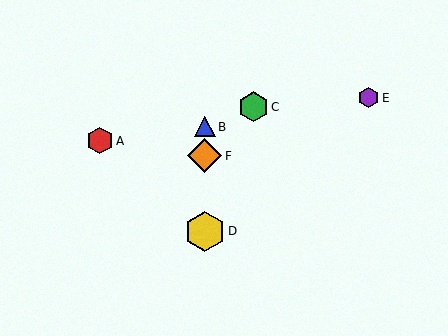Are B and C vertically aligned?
No, B is at x≈205 and C is at x≈253.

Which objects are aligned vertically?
Objects B, D, F are aligned vertically.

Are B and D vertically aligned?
Yes, both are at x≈205.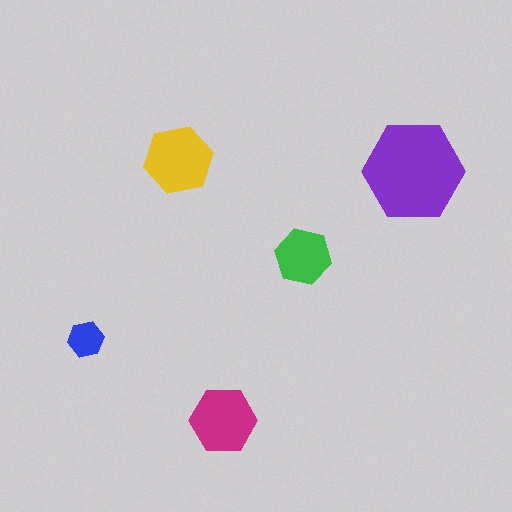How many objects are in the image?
There are 5 objects in the image.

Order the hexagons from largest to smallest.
the purple one, the yellow one, the magenta one, the green one, the blue one.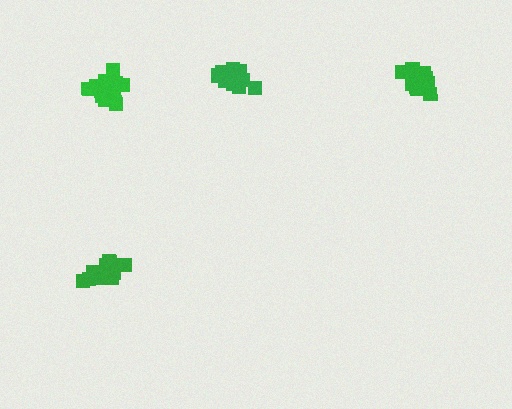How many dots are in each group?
Group 1: 13 dots, Group 2: 11 dots, Group 3: 15 dots, Group 4: 11 dots (50 total).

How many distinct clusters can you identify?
There are 4 distinct clusters.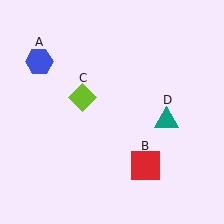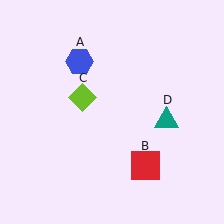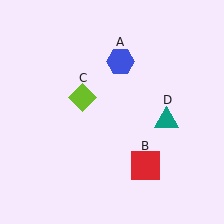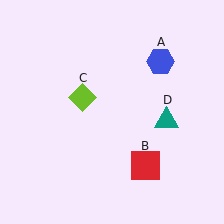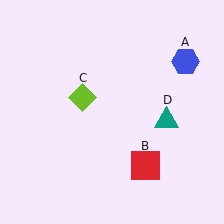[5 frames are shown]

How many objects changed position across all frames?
1 object changed position: blue hexagon (object A).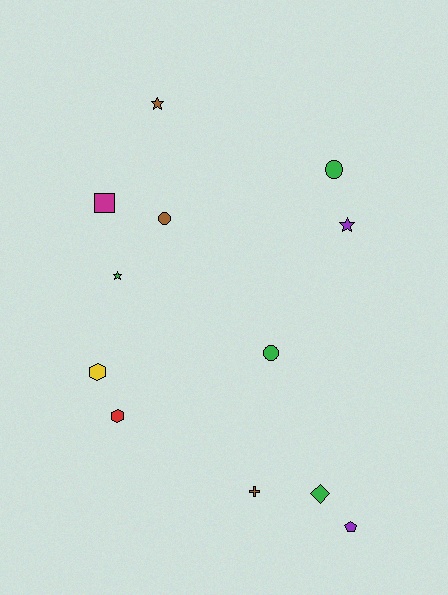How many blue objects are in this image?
There are no blue objects.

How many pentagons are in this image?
There is 1 pentagon.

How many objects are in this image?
There are 12 objects.